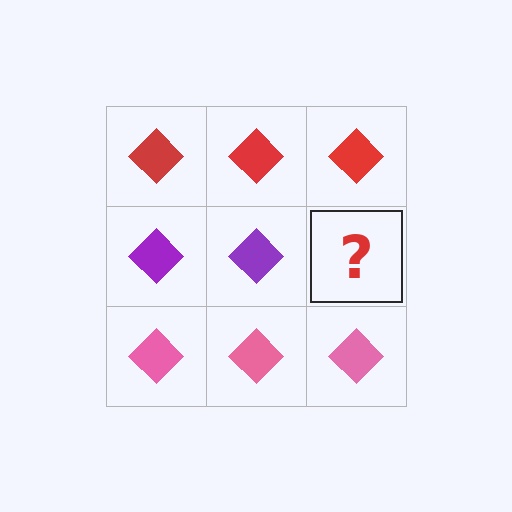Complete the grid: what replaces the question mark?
The question mark should be replaced with a purple diamond.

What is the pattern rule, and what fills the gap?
The rule is that each row has a consistent color. The gap should be filled with a purple diamond.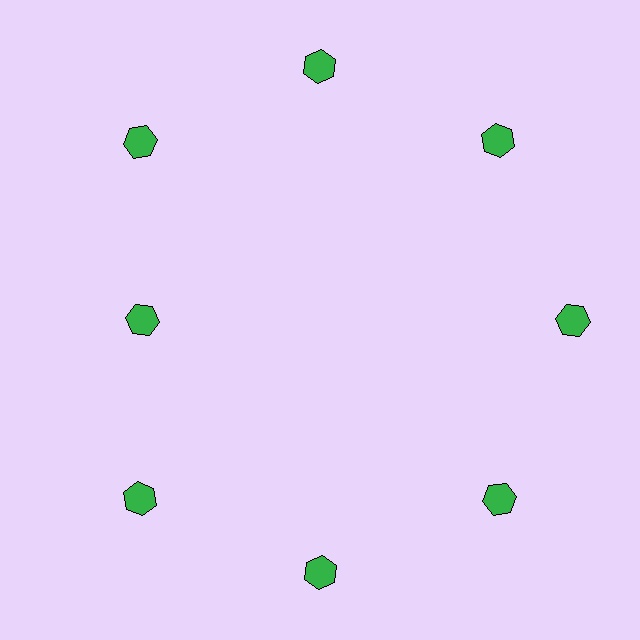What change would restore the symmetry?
The symmetry would be restored by moving it outward, back onto the ring so that all 8 hexagons sit at equal angles and equal distance from the center.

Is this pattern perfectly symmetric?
No. The 8 green hexagons are arranged in a ring, but one element near the 9 o'clock position is pulled inward toward the center, breaking the 8-fold rotational symmetry.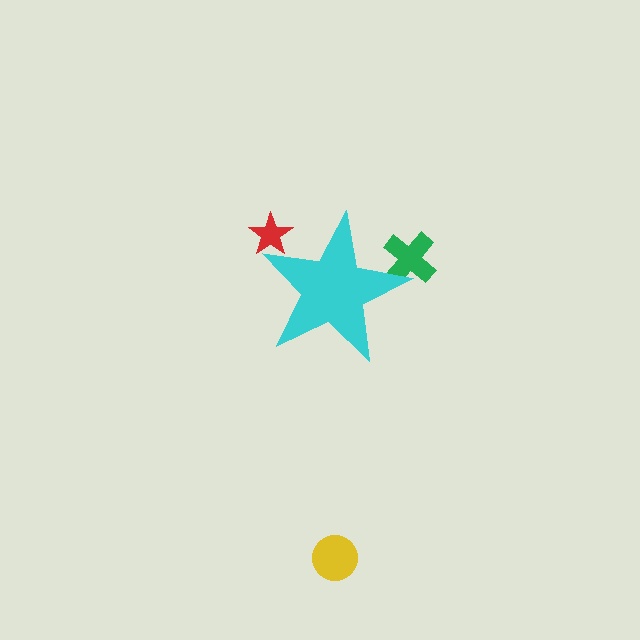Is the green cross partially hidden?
Yes, the green cross is partially hidden behind the cyan star.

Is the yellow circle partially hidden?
No, the yellow circle is fully visible.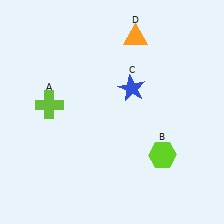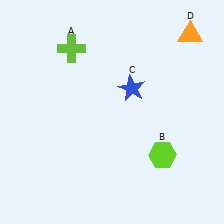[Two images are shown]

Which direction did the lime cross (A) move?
The lime cross (A) moved up.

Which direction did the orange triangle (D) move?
The orange triangle (D) moved right.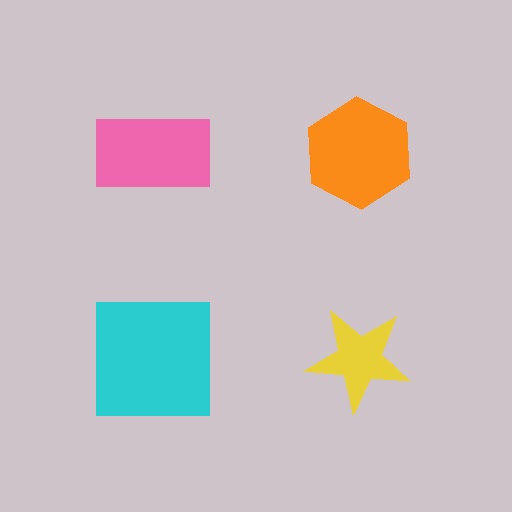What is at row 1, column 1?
A pink rectangle.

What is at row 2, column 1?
A cyan square.